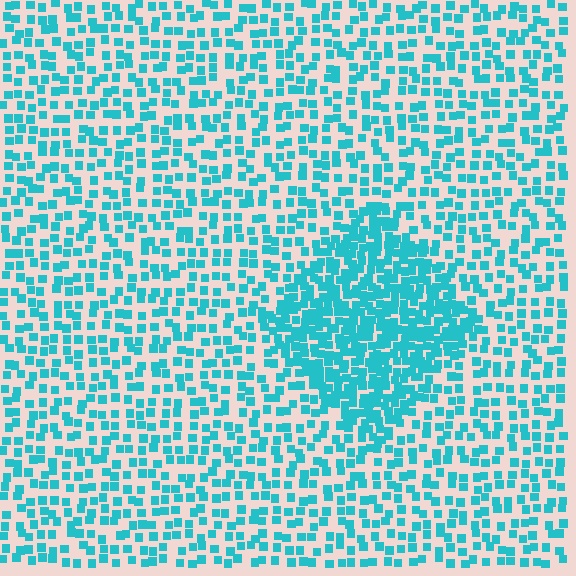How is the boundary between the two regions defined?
The boundary is defined by a change in element density (approximately 2.2x ratio). All elements are the same color, size, and shape.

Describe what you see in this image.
The image contains small cyan elements arranged at two different densities. A diamond-shaped region is visible where the elements are more densely packed than the surrounding area.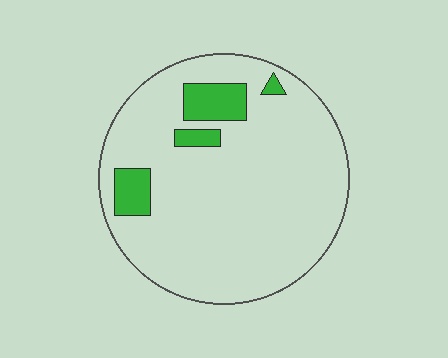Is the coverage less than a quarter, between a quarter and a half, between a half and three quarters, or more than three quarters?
Less than a quarter.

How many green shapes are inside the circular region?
4.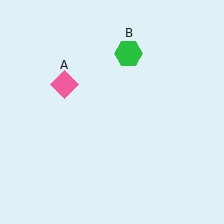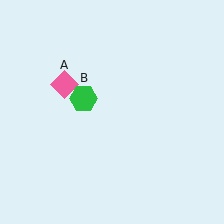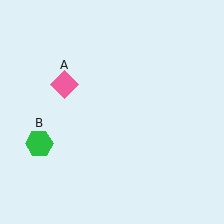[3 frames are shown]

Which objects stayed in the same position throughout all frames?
Pink diamond (object A) remained stationary.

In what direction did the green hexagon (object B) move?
The green hexagon (object B) moved down and to the left.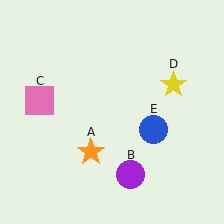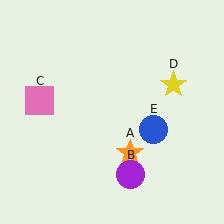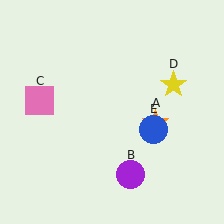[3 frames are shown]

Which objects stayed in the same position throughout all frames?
Purple circle (object B) and pink square (object C) and yellow star (object D) and blue circle (object E) remained stationary.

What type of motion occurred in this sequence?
The orange star (object A) rotated counterclockwise around the center of the scene.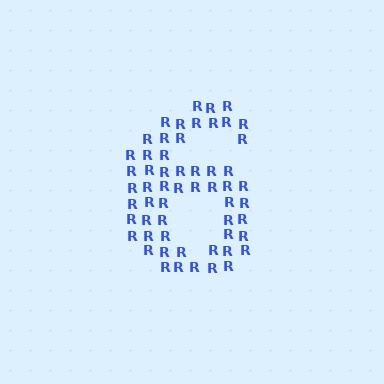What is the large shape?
The large shape is the digit 6.